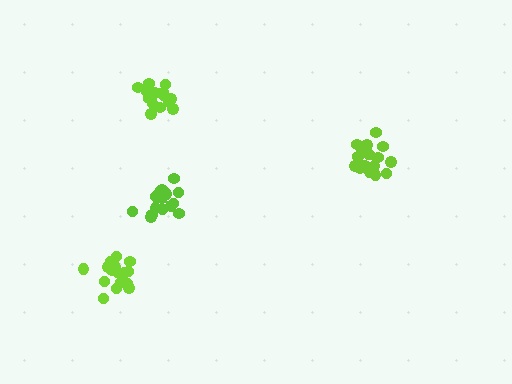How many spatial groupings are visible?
There are 4 spatial groupings.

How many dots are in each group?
Group 1: 15 dots, Group 2: 16 dots, Group 3: 17 dots, Group 4: 19 dots (67 total).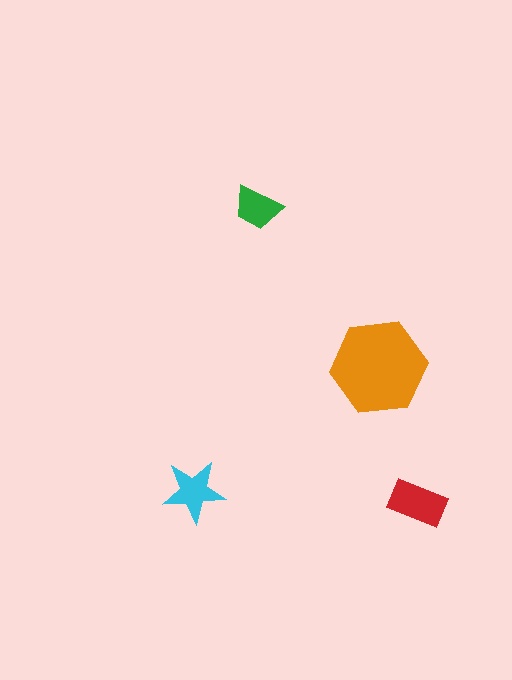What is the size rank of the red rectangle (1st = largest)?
2nd.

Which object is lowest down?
The red rectangle is bottommost.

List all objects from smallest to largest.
The green trapezoid, the cyan star, the red rectangle, the orange hexagon.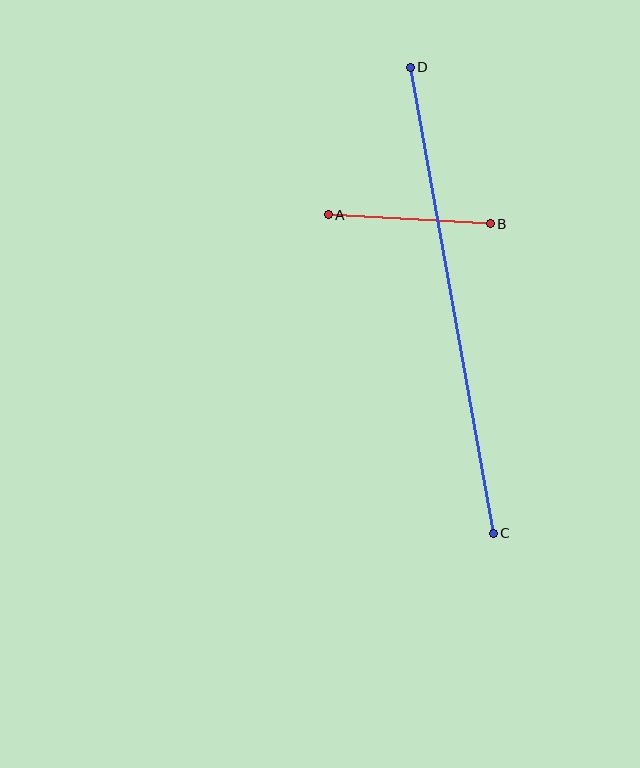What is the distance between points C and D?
The distance is approximately 473 pixels.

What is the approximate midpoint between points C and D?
The midpoint is at approximately (452, 300) pixels.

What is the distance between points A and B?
The distance is approximately 162 pixels.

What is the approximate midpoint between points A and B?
The midpoint is at approximately (409, 219) pixels.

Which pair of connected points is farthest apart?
Points C and D are farthest apart.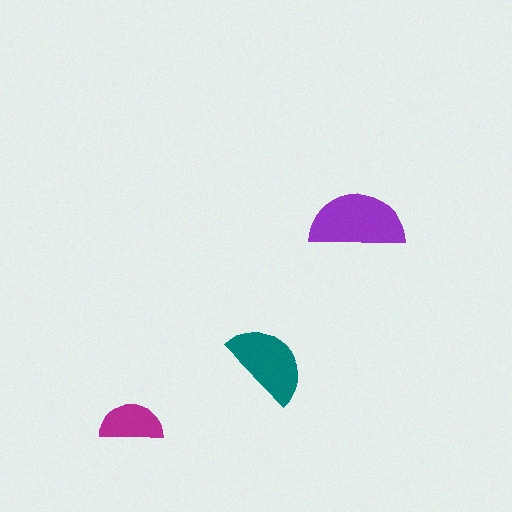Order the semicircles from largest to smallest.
the purple one, the teal one, the magenta one.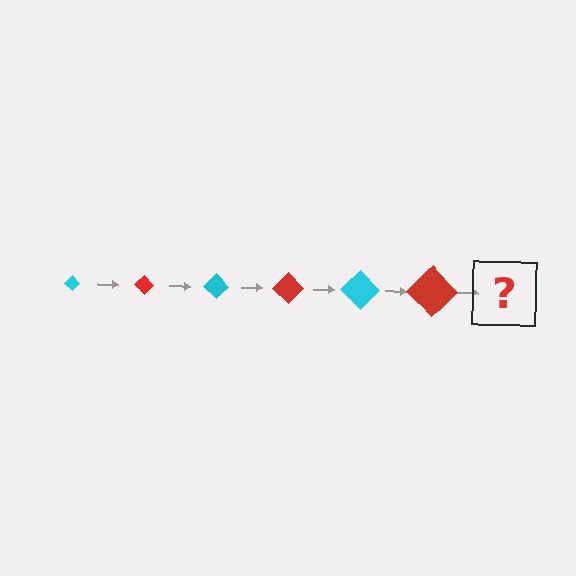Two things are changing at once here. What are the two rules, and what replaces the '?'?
The two rules are that the diamond grows larger each step and the color cycles through cyan and red. The '?' should be a cyan diamond, larger than the previous one.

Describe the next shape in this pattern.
It should be a cyan diamond, larger than the previous one.